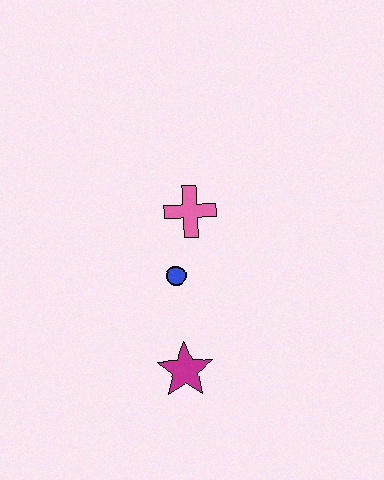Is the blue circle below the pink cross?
Yes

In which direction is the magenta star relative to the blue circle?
The magenta star is below the blue circle.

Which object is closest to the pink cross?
The blue circle is closest to the pink cross.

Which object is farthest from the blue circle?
The magenta star is farthest from the blue circle.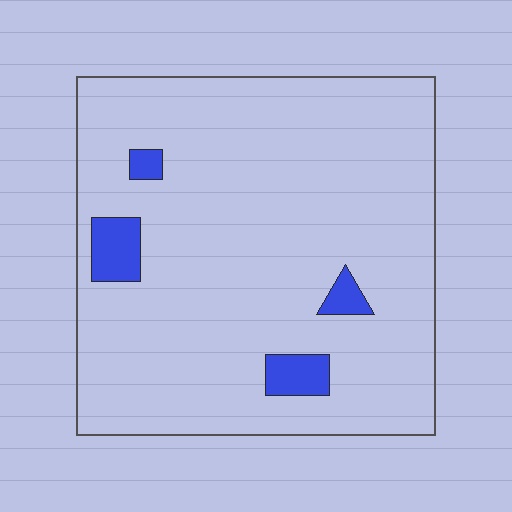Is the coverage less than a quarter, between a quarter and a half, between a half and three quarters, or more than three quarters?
Less than a quarter.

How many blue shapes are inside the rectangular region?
4.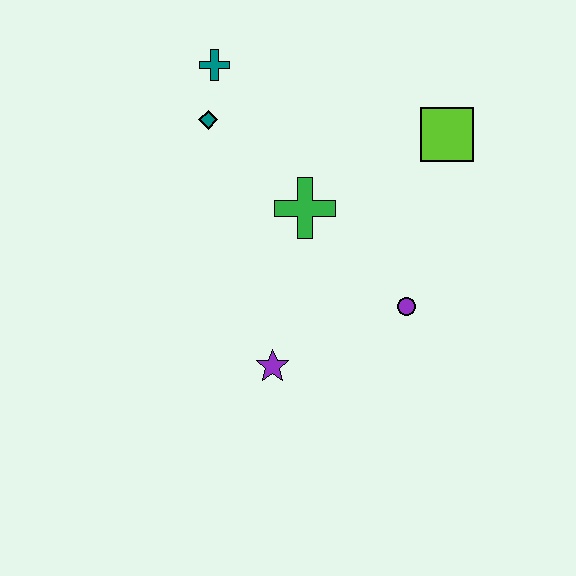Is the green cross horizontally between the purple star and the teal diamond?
No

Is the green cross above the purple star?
Yes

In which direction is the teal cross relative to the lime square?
The teal cross is to the left of the lime square.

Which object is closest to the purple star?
The purple circle is closest to the purple star.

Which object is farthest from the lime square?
The purple star is farthest from the lime square.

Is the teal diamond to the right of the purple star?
No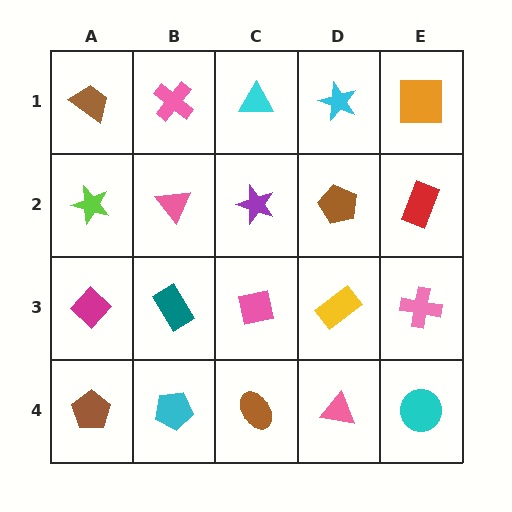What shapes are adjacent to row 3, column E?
A red rectangle (row 2, column E), a cyan circle (row 4, column E), a yellow rectangle (row 3, column D).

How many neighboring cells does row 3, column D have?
4.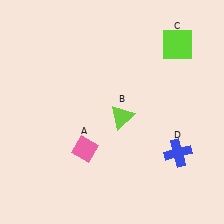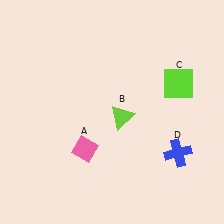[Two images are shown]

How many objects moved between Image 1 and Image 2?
1 object moved between the two images.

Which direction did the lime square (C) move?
The lime square (C) moved down.